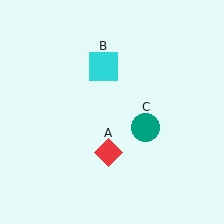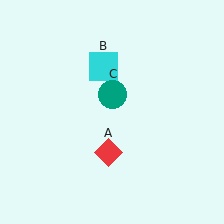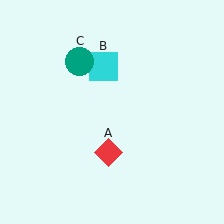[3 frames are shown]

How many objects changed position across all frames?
1 object changed position: teal circle (object C).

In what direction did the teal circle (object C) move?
The teal circle (object C) moved up and to the left.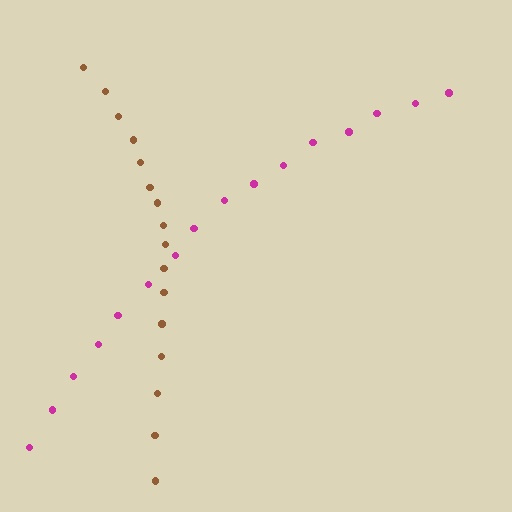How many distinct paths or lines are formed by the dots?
There are 2 distinct paths.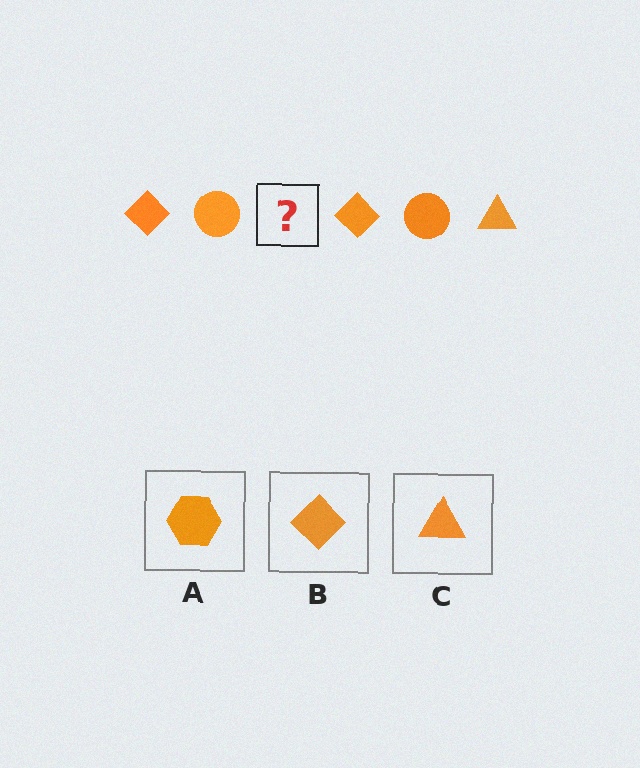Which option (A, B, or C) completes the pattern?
C.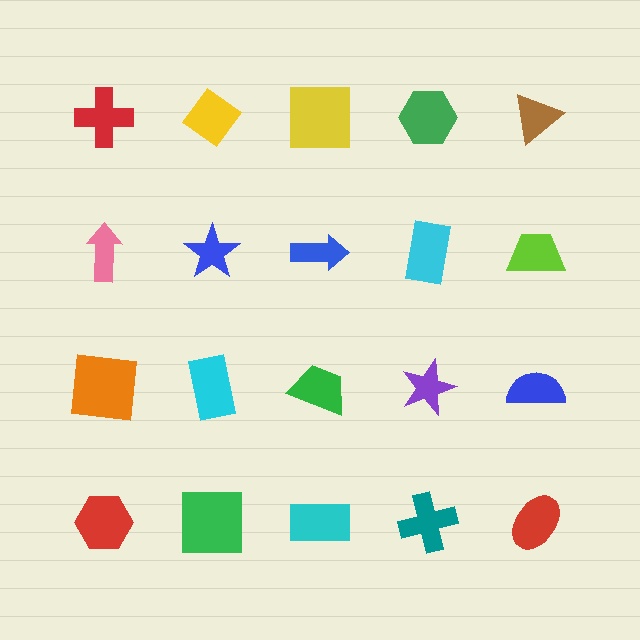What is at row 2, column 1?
A pink arrow.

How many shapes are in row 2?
5 shapes.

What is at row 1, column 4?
A green hexagon.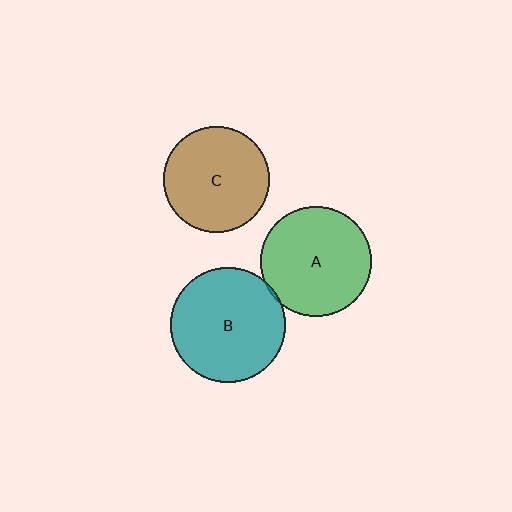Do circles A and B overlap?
Yes.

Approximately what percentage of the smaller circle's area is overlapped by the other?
Approximately 5%.